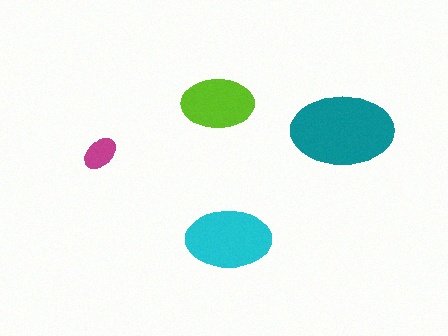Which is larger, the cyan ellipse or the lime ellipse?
The cyan one.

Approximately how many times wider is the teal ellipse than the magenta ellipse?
About 3 times wider.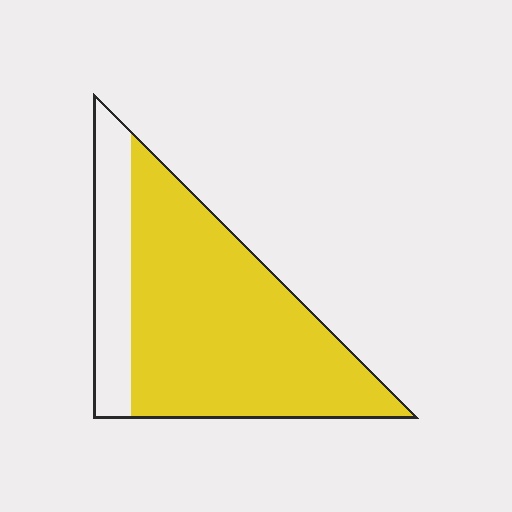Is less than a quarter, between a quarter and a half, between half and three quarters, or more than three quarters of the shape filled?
More than three quarters.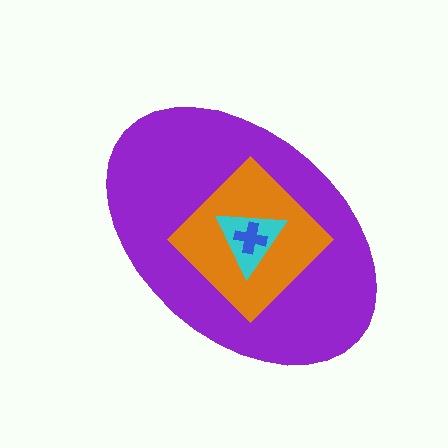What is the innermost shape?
The blue cross.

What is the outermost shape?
The purple ellipse.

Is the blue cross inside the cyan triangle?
Yes.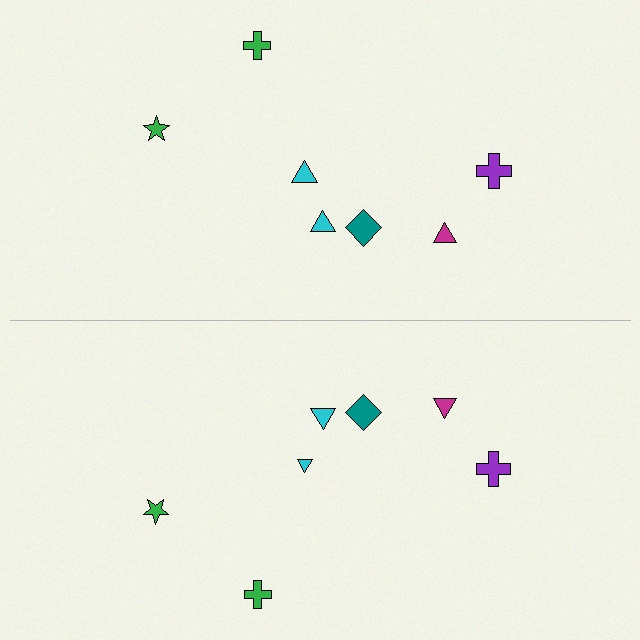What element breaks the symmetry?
The cyan triangle on the bottom side has a different size than its mirror counterpart.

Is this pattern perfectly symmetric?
No, the pattern is not perfectly symmetric. The cyan triangle on the bottom side has a different size than its mirror counterpart.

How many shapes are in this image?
There are 14 shapes in this image.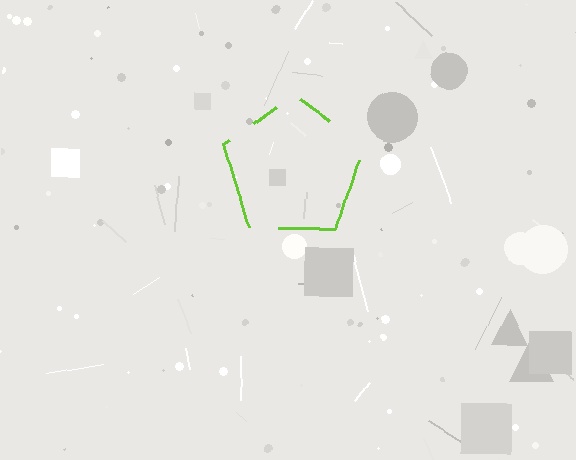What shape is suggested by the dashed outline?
The dashed outline suggests a pentagon.